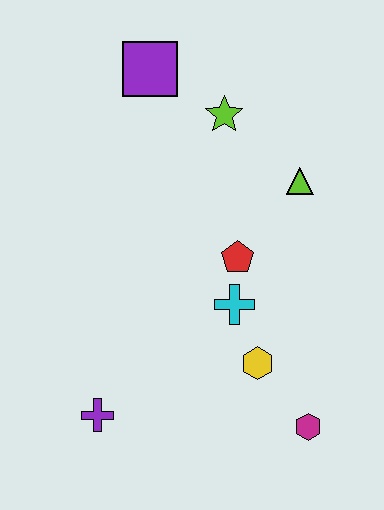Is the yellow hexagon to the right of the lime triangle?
No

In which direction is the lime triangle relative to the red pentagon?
The lime triangle is above the red pentagon.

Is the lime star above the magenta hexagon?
Yes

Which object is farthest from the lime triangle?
The purple cross is farthest from the lime triangle.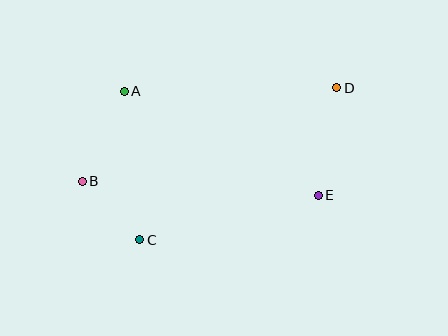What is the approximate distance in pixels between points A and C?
The distance between A and C is approximately 149 pixels.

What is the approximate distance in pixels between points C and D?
The distance between C and D is approximately 249 pixels.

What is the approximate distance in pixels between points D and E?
The distance between D and E is approximately 109 pixels.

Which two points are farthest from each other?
Points B and D are farthest from each other.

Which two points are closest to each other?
Points B and C are closest to each other.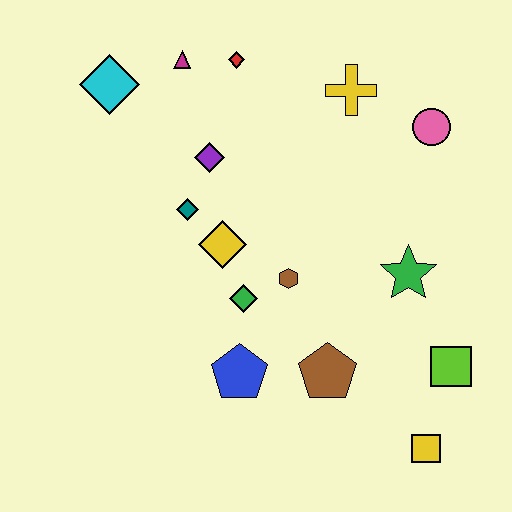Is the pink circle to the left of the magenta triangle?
No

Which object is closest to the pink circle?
The yellow cross is closest to the pink circle.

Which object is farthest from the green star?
The cyan diamond is farthest from the green star.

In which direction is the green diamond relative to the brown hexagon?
The green diamond is to the left of the brown hexagon.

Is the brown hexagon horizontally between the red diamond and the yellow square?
Yes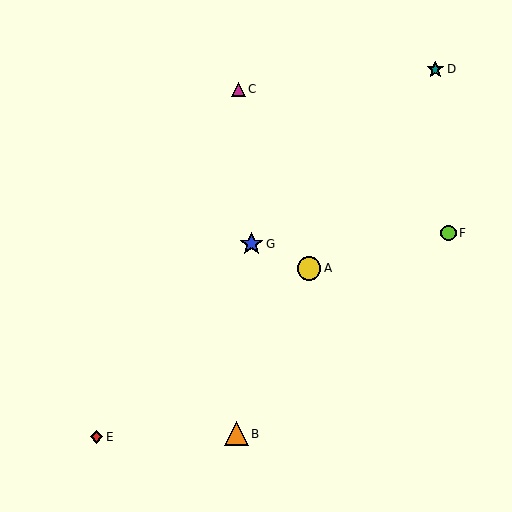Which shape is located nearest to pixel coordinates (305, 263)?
The yellow circle (labeled A) at (309, 268) is nearest to that location.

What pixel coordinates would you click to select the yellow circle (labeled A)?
Click at (309, 268) to select the yellow circle A.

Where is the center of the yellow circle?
The center of the yellow circle is at (309, 268).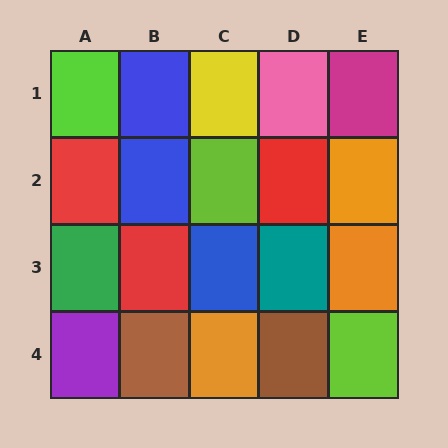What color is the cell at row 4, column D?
Brown.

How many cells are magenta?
1 cell is magenta.